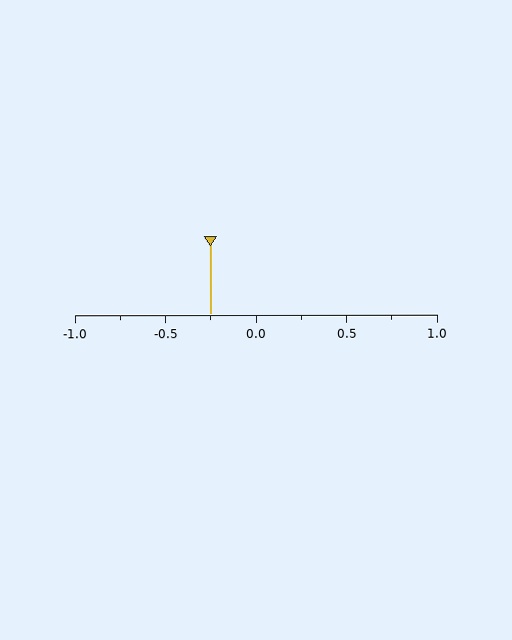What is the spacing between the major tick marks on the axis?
The major ticks are spaced 0.5 apart.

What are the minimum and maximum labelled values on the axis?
The axis runs from -1.0 to 1.0.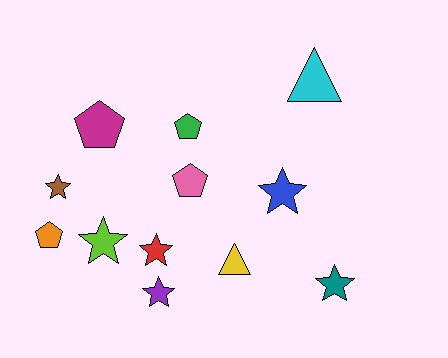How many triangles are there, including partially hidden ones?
There are 2 triangles.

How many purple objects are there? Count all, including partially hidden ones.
There is 1 purple object.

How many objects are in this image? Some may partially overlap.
There are 12 objects.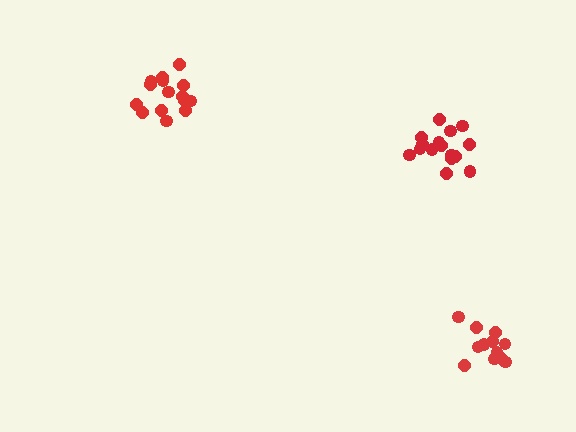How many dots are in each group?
Group 1: 15 dots, Group 2: 16 dots, Group 3: 12 dots (43 total).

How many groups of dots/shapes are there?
There are 3 groups.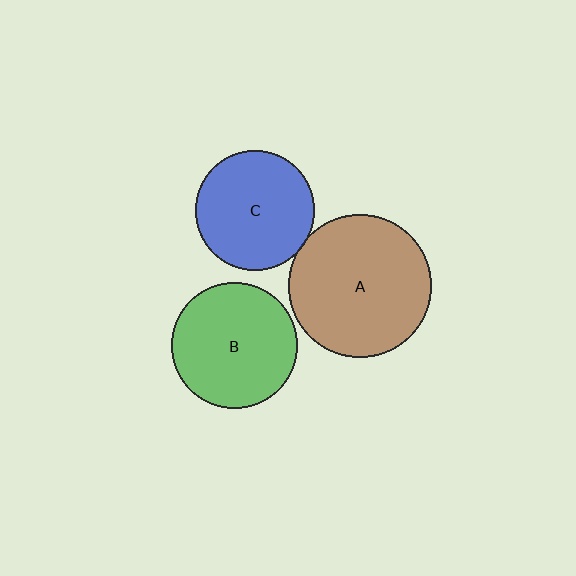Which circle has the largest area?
Circle A (brown).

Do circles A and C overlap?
Yes.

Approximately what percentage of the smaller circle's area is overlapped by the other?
Approximately 5%.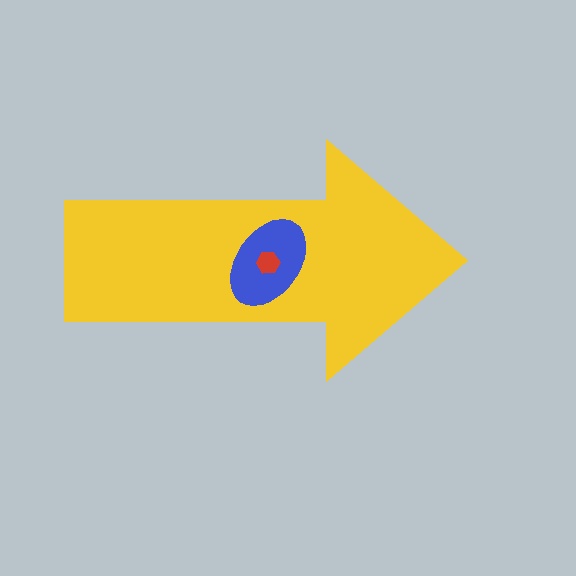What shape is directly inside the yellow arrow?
The blue ellipse.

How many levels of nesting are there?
3.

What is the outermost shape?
The yellow arrow.